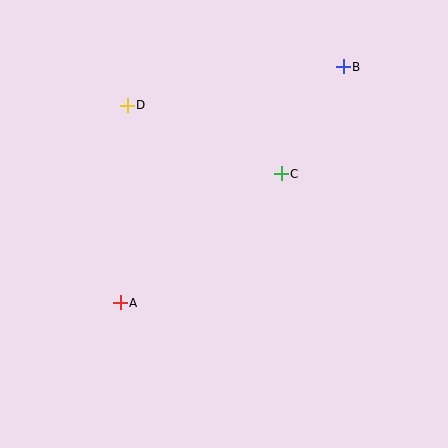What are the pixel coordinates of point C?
Point C is at (281, 174).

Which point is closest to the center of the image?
Point C at (281, 174) is closest to the center.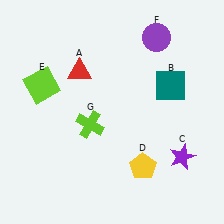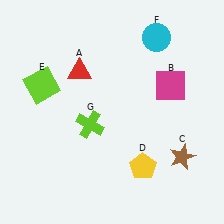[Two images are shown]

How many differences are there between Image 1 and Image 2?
There are 3 differences between the two images.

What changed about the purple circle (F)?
In Image 1, F is purple. In Image 2, it changed to cyan.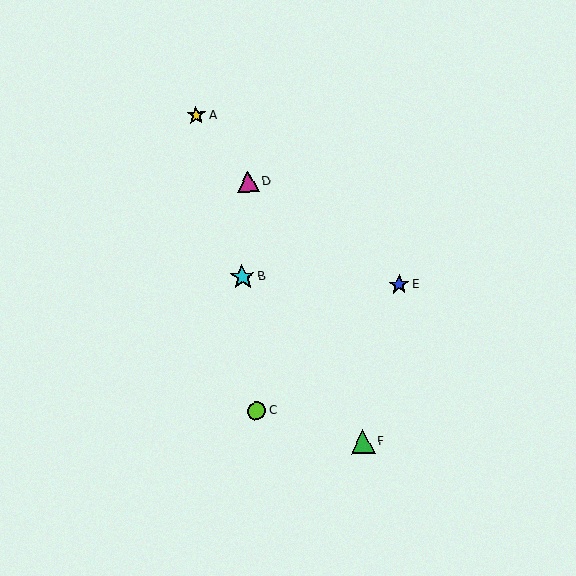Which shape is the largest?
The cyan star (labeled B) is the largest.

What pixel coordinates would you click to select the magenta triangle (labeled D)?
Click at (248, 181) to select the magenta triangle D.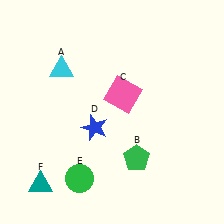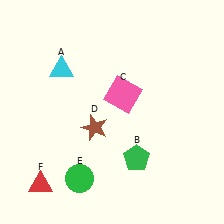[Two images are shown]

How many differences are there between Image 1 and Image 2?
There are 2 differences between the two images.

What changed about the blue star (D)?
In Image 1, D is blue. In Image 2, it changed to brown.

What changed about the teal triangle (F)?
In Image 1, F is teal. In Image 2, it changed to red.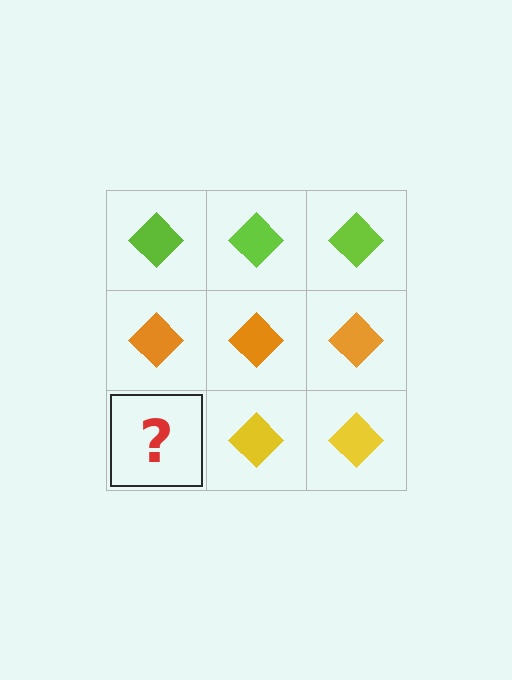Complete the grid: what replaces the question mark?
The question mark should be replaced with a yellow diamond.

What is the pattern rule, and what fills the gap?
The rule is that each row has a consistent color. The gap should be filled with a yellow diamond.